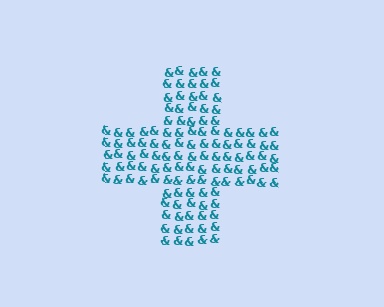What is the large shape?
The large shape is a cross.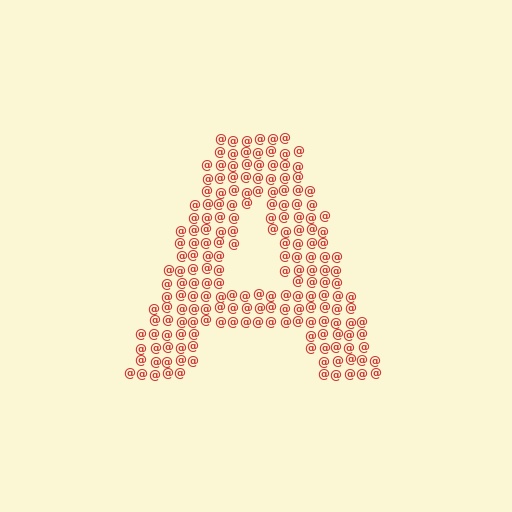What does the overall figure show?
The overall figure shows the letter A.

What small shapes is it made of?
It is made of small at signs.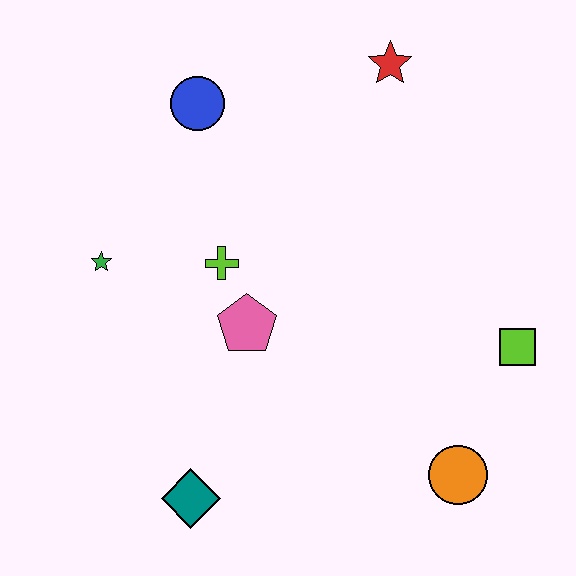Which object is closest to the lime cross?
The pink pentagon is closest to the lime cross.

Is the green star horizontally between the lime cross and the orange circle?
No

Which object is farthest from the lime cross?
The orange circle is farthest from the lime cross.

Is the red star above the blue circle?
Yes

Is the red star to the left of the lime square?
Yes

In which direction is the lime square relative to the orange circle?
The lime square is above the orange circle.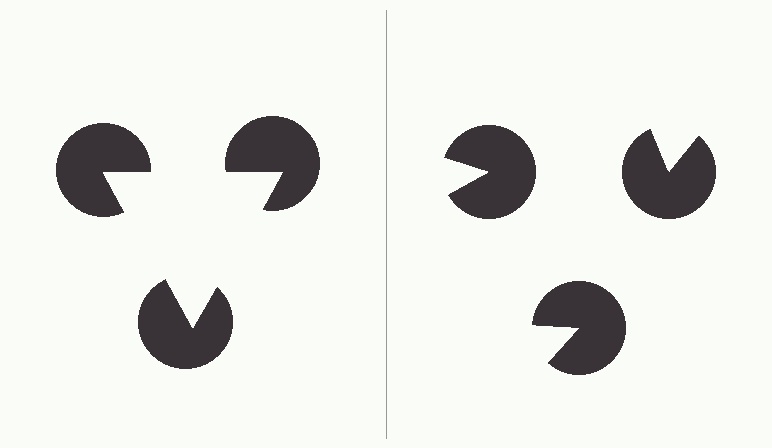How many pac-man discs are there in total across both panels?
6 — 3 on each side.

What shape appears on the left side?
An illusory triangle.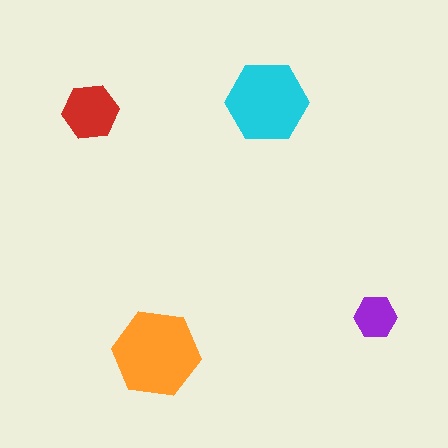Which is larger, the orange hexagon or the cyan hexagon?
The orange one.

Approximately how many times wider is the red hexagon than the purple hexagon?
About 1.5 times wider.